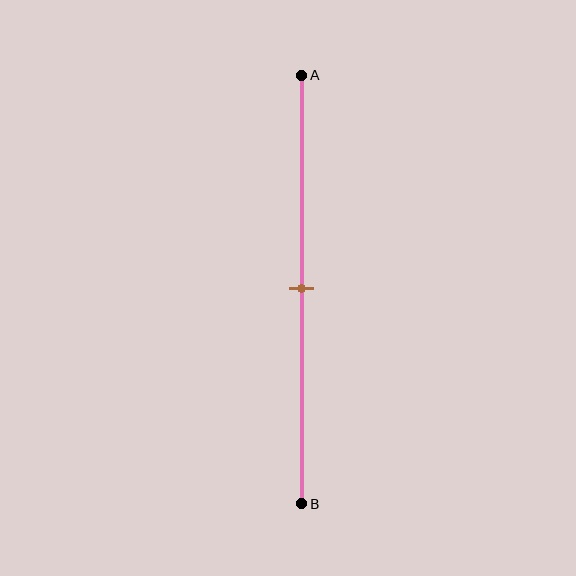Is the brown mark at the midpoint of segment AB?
Yes, the mark is approximately at the midpoint.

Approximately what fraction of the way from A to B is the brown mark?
The brown mark is approximately 50% of the way from A to B.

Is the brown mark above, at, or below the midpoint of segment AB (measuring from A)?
The brown mark is approximately at the midpoint of segment AB.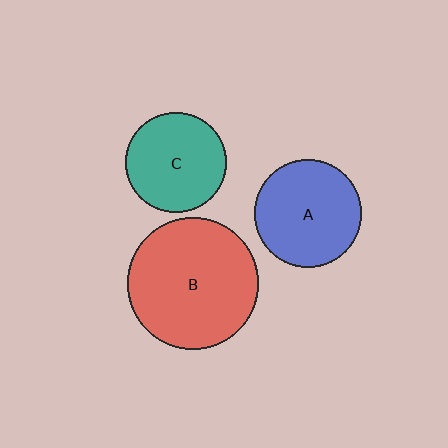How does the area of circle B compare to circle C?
Approximately 1.7 times.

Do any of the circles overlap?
No, none of the circles overlap.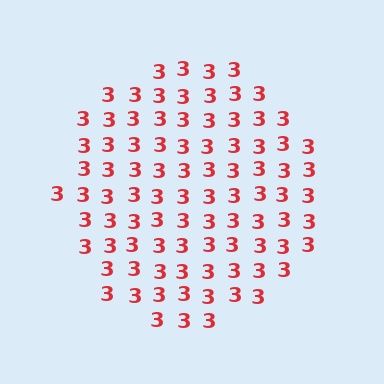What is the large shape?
The large shape is a circle.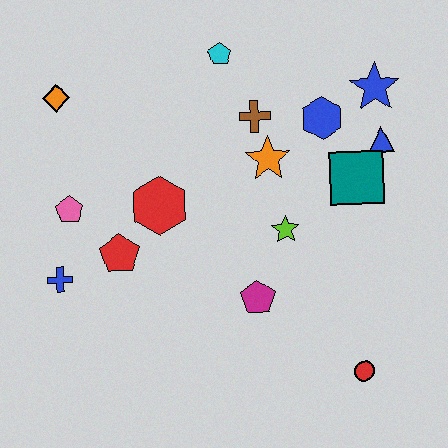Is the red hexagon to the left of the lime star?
Yes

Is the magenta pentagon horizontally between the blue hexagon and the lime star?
No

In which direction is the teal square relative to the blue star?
The teal square is below the blue star.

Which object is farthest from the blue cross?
The blue star is farthest from the blue cross.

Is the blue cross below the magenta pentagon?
No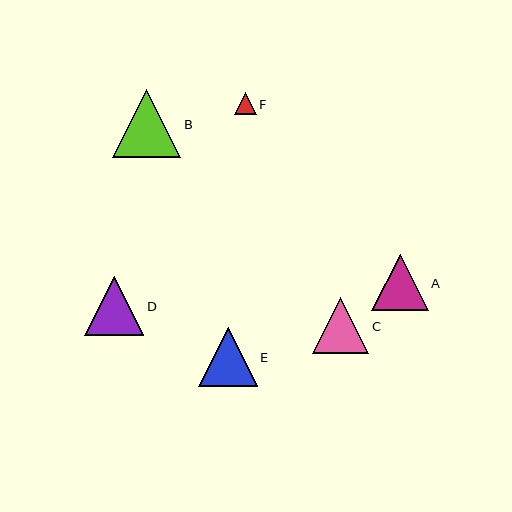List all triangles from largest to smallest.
From largest to smallest: B, D, E, A, C, F.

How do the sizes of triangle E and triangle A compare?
Triangle E and triangle A are approximately the same size.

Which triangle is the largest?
Triangle B is the largest with a size of approximately 68 pixels.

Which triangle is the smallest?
Triangle F is the smallest with a size of approximately 22 pixels.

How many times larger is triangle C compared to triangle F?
Triangle C is approximately 2.6 times the size of triangle F.